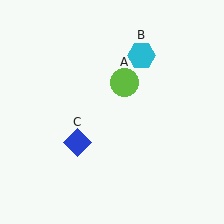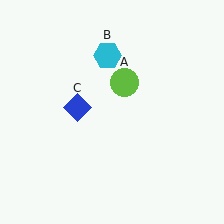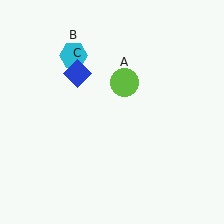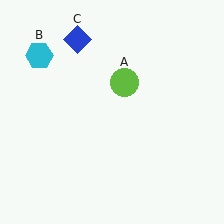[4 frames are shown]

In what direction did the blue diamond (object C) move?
The blue diamond (object C) moved up.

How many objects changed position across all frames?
2 objects changed position: cyan hexagon (object B), blue diamond (object C).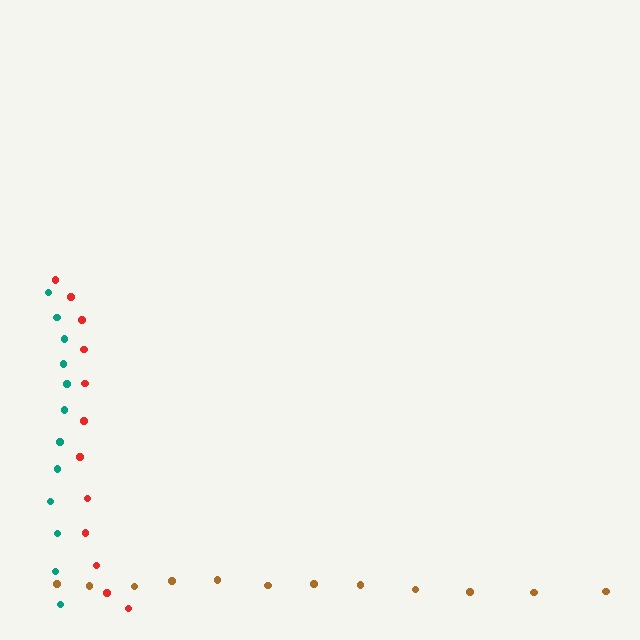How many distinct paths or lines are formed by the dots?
There are 3 distinct paths.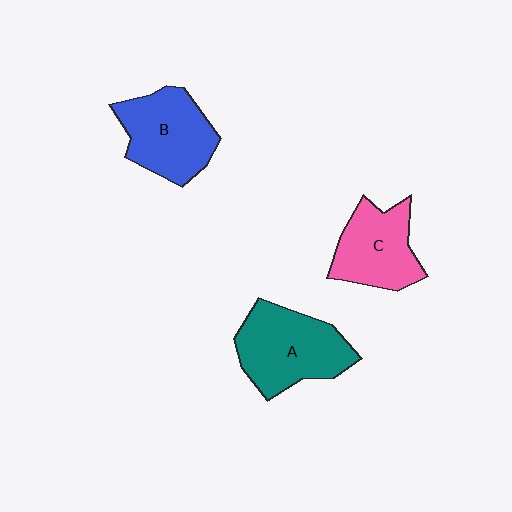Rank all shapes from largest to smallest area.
From largest to smallest: A (teal), B (blue), C (pink).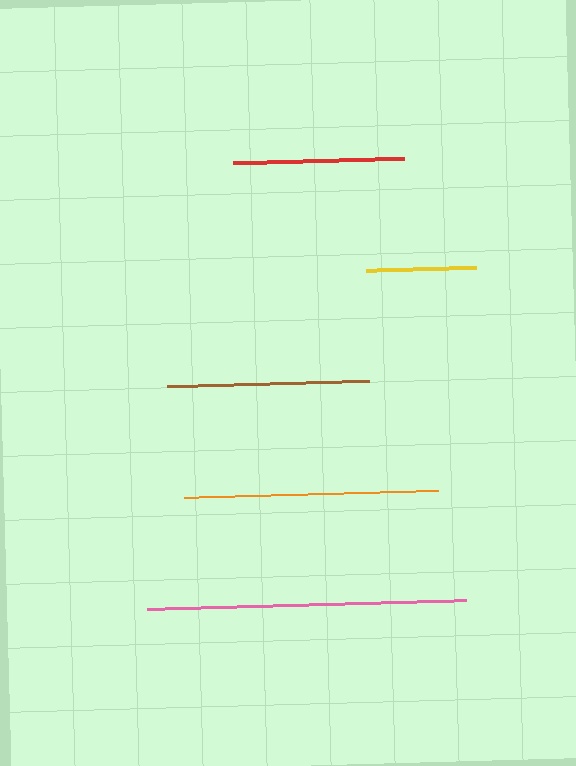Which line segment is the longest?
The pink line is the longest at approximately 319 pixels.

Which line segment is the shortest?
The yellow line is the shortest at approximately 109 pixels.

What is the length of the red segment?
The red segment is approximately 172 pixels long.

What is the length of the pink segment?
The pink segment is approximately 319 pixels long.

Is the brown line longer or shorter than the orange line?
The orange line is longer than the brown line.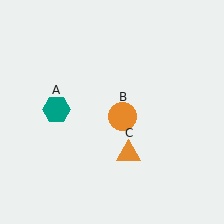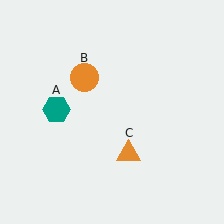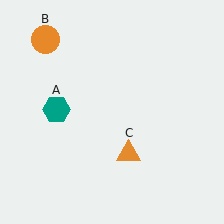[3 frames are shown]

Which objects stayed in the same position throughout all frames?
Teal hexagon (object A) and orange triangle (object C) remained stationary.